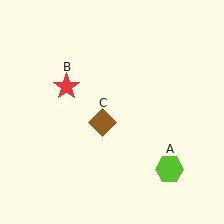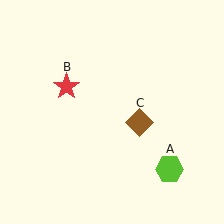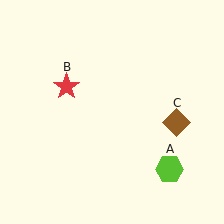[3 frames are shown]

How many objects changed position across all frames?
1 object changed position: brown diamond (object C).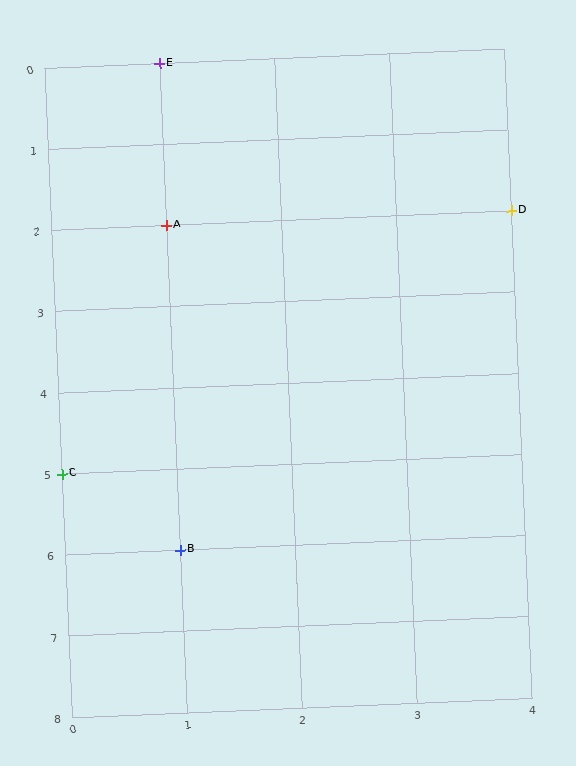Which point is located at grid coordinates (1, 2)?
Point A is at (1, 2).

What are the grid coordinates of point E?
Point E is at grid coordinates (1, 0).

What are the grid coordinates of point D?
Point D is at grid coordinates (4, 2).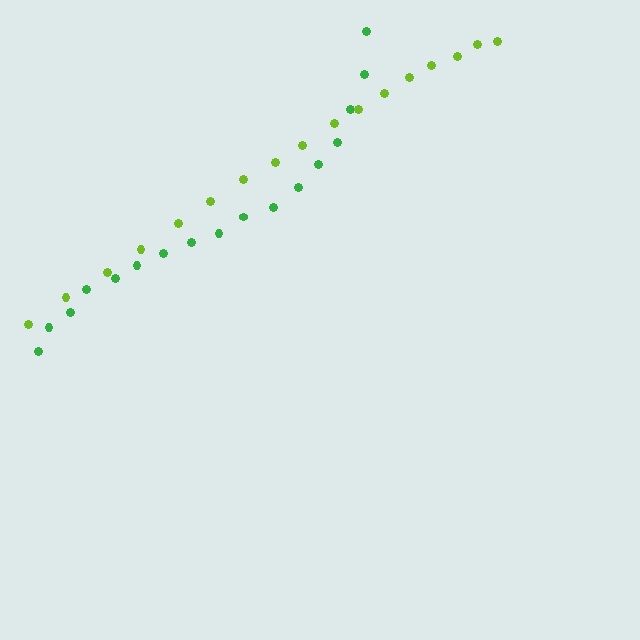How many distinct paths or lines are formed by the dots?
There are 2 distinct paths.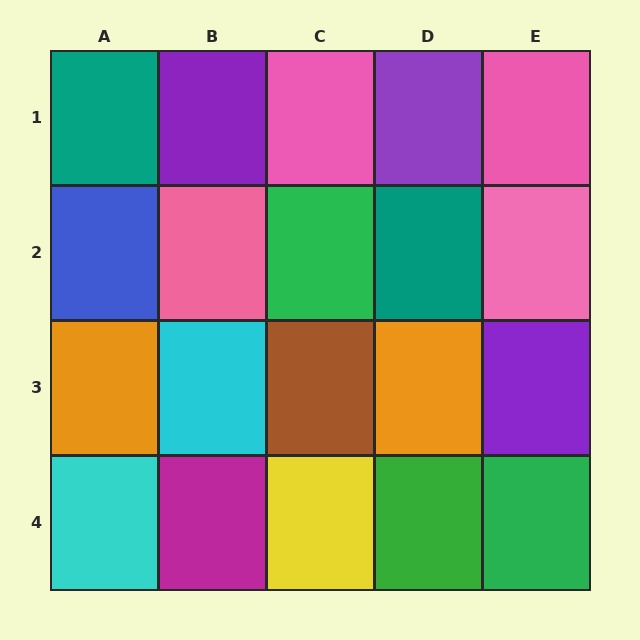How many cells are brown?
1 cell is brown.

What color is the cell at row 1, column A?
Teal.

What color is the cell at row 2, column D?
Teal.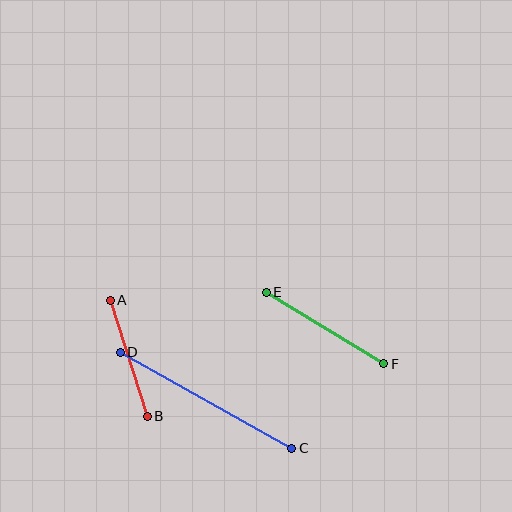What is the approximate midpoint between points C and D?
The midpoint is at approximately (206, 400) pixels.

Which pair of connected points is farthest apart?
Points C and D are farthest apart.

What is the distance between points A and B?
The distance is approximately 122 pixels.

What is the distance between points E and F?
The distance is approximately 138 pixels.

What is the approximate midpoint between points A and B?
The midpoint is at approximately (129, 358) pixels.